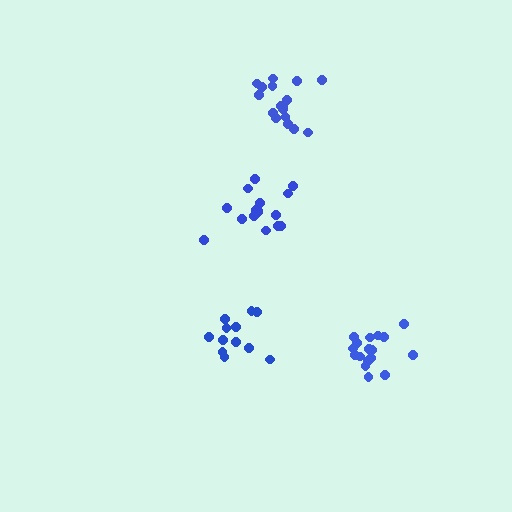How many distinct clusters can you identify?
There are 4 distinct clusters.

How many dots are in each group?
Group 1: 17 dots, Group 2: 16 dots, Group 3: 18 dots, Group 4: 12 dots (63 total).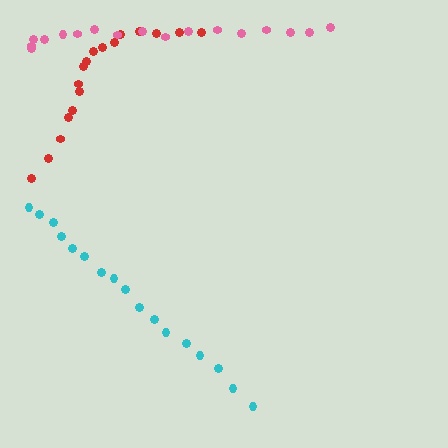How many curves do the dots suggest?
There are 3 distinct paths.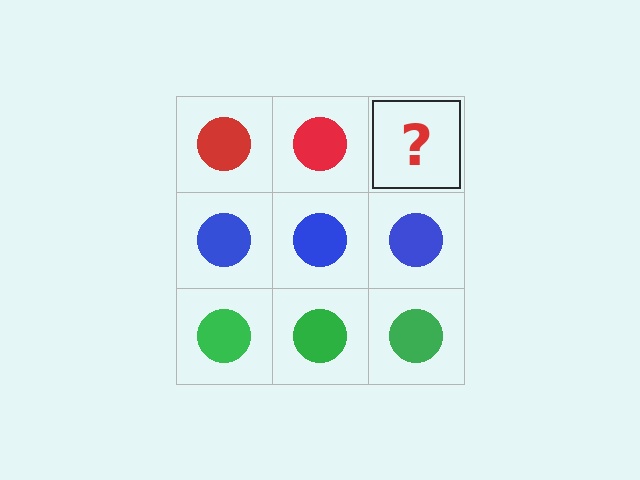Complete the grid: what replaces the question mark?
The question mark should be replaced with a red circle.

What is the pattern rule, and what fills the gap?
The rule is that each row has a consistent color. The gap should be filled with a red circle.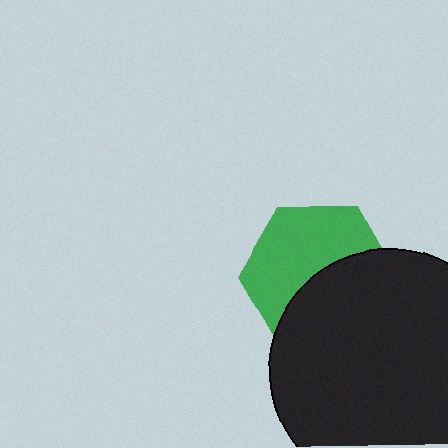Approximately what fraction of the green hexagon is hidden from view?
Roughly 47% of the green hexagon is hidden behind the black circle.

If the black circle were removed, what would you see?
You would see the complete green hexagon.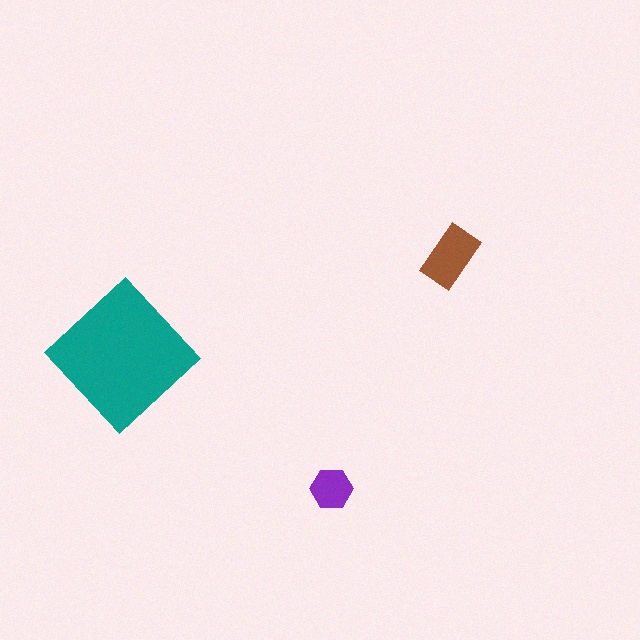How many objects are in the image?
There are 3 objects in the image.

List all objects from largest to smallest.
The teal diamond, the brown rectangle, the purple hexagon.